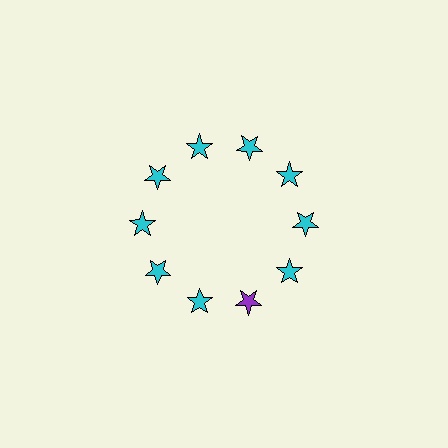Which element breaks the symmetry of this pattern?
The purple star at roughly the 5 o'clock position breaks the symmetry. All other shapes are cyan stars.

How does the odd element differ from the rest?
It has a different color: purple instead of cyan.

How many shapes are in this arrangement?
There are 10 shapes arranged in a ring pattern.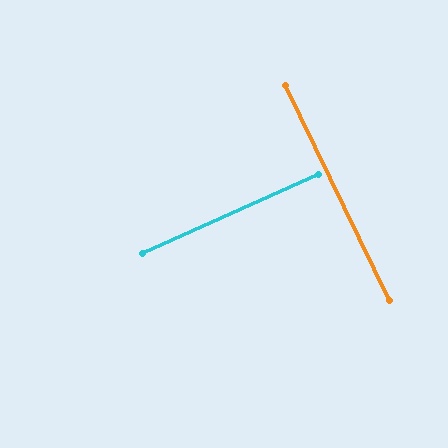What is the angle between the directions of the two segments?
Approximately 88 degrees.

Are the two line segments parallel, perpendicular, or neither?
Perpendicular — they meet at approximately 88°.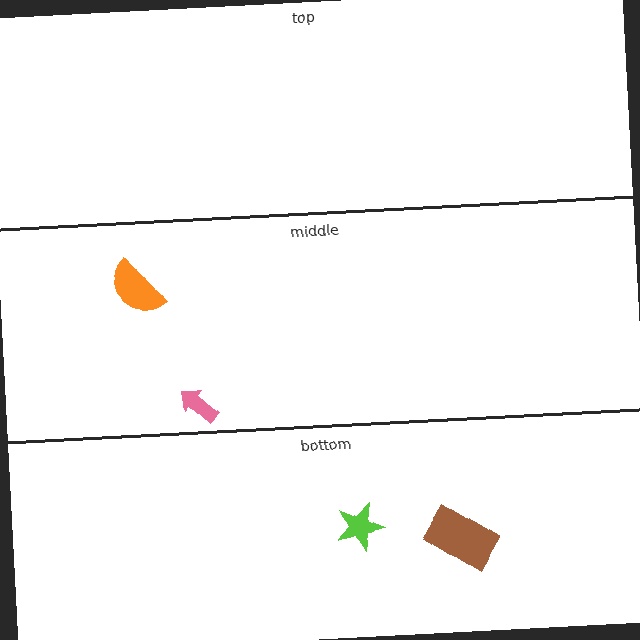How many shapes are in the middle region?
2.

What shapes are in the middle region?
The orange semicircle, the pink arrow.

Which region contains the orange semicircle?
The middle region.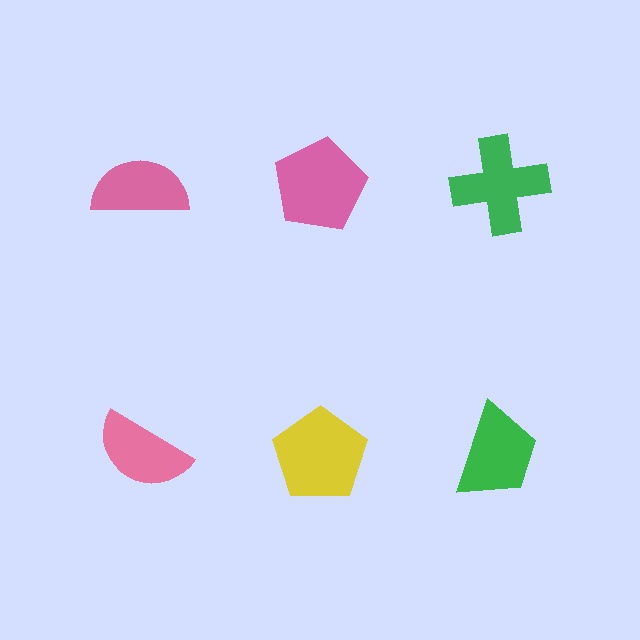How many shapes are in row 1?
3 shapes.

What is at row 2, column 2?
A yellow pentagon.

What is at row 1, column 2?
A pink pentagon.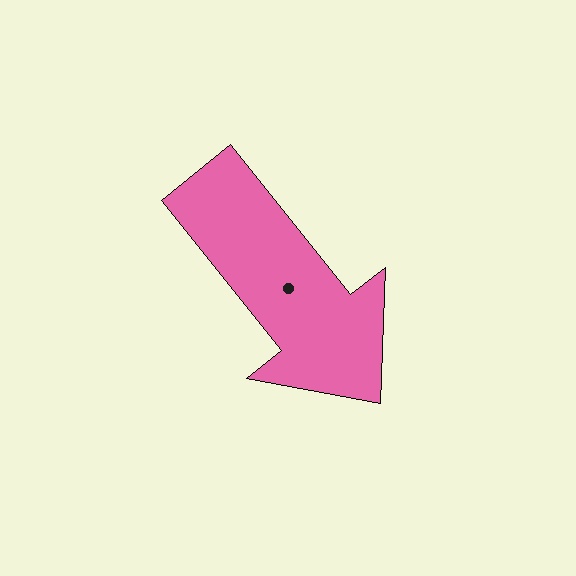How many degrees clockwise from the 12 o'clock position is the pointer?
Approximately 141 degrees.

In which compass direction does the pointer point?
Southeast.